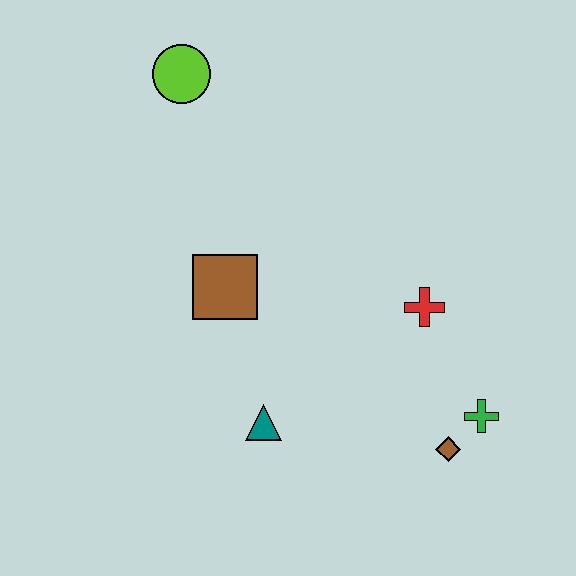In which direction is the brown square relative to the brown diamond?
The brown square is to the left of the brown diamond.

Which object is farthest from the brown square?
The green cross is farthest from the brown square.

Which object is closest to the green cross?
The brown diamond is closest to the green cross.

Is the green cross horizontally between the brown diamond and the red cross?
No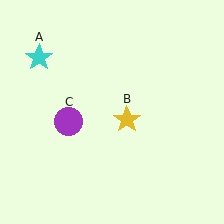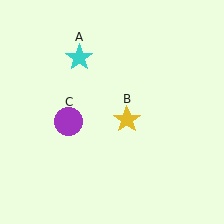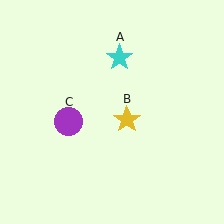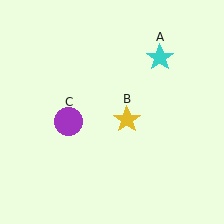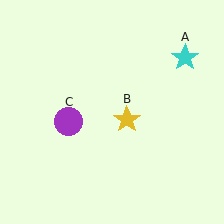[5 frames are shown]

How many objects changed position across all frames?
1 object changed position: cyan star (object A).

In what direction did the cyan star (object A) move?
The cyan star (object A) moved right.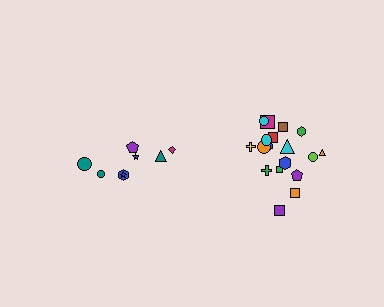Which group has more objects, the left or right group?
The right group.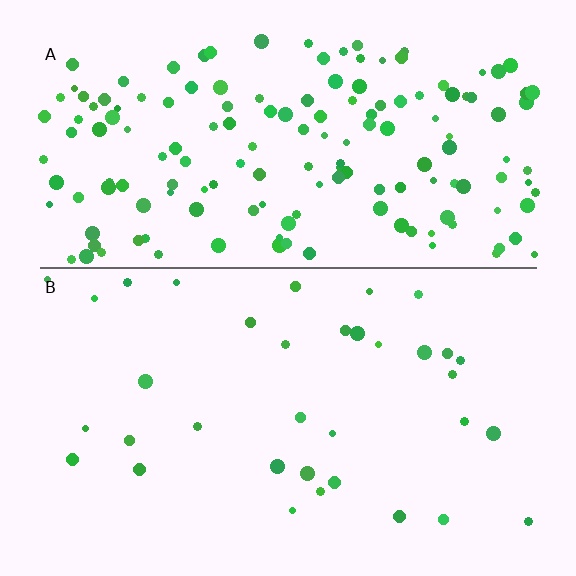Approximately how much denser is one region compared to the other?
Approximately 4.6× — region A over region B.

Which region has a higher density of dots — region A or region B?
A (the top).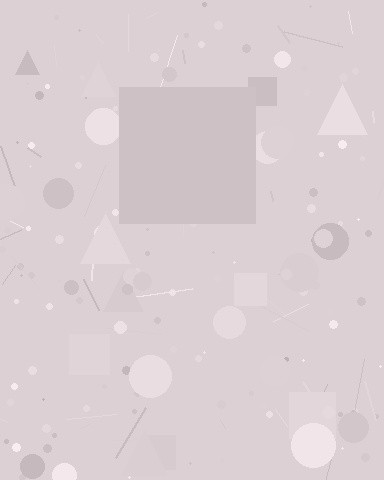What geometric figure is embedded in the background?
A square is embedded in the background.